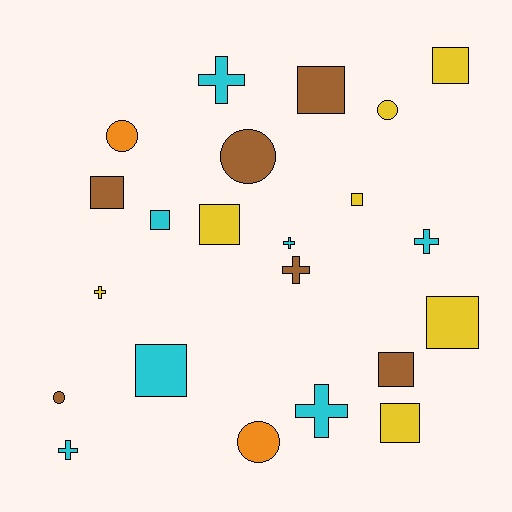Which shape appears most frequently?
Square, with 10 objects.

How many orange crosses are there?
There are no orange crosses.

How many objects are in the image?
There are 22 objects.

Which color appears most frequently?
Yellow, with 7 objects.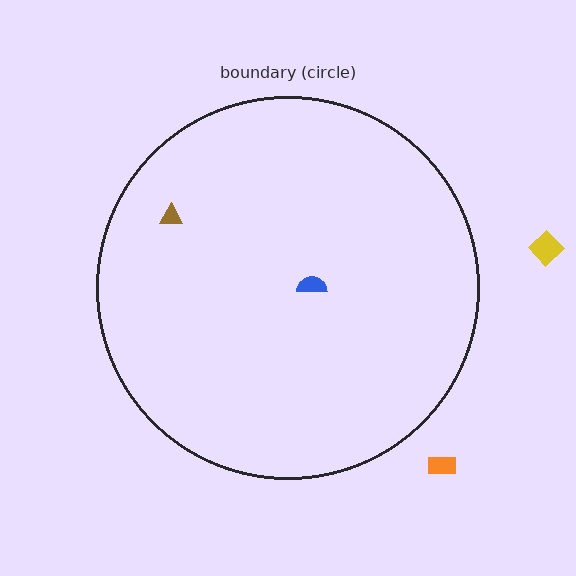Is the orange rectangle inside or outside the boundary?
Outside.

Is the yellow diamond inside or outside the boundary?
Outside.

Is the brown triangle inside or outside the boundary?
Inside.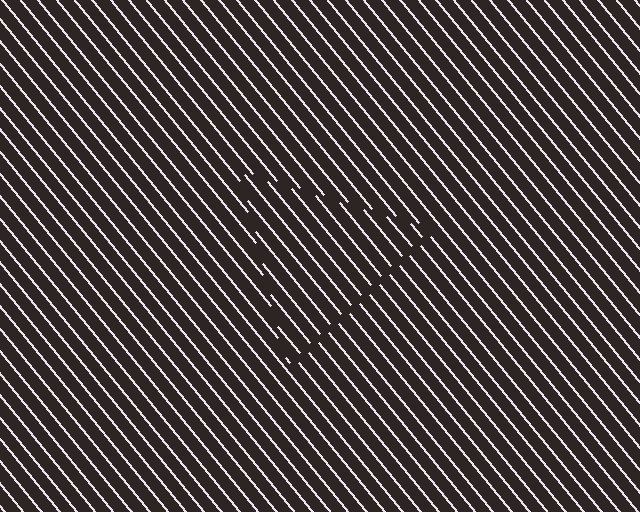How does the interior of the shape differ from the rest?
The interior of the shape contains the same grating, shifted by half a period — the contour is defined by the phase discontinuity where line-ends from the inner and outer gratings abut.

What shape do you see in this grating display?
An illusory triangle. The interior of the shape contains the same grating, shifted by half a period — the contour is defined by the phase discontinuity where line-ends from the inner and outer gratings abut.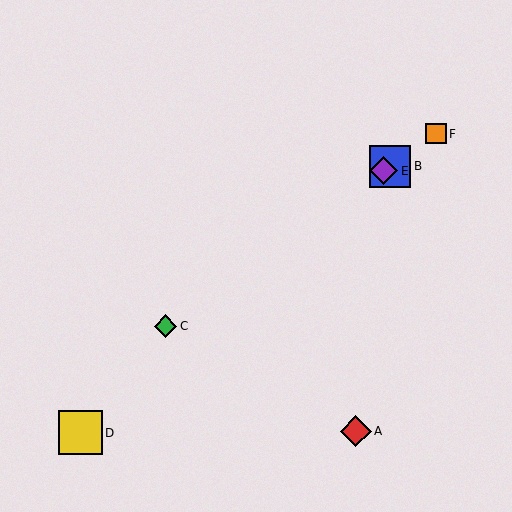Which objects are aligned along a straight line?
Objects B, C, E, F are aligned along a straight line.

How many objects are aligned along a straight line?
4 objects (B, C, E, F) are aligned along a straight line.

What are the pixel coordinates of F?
Object F is at (436, 134).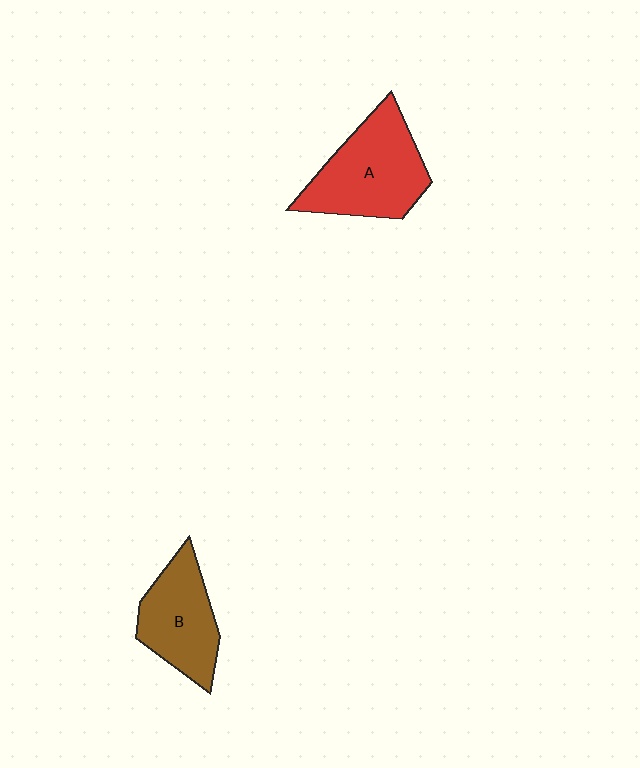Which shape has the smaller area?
Shape B (brown).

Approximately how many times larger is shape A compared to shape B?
Approximately 1.3 times.